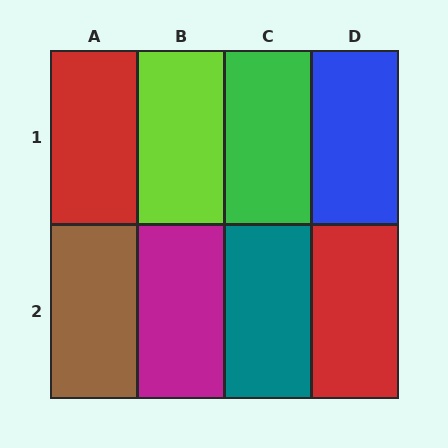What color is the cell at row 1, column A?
Red.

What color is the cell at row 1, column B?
Lime.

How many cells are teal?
1 cell is teal.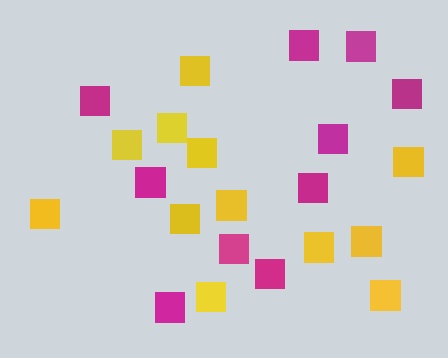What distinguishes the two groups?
There are 2 groups: one group of yellow squares (12) and one group of magenta squares (10).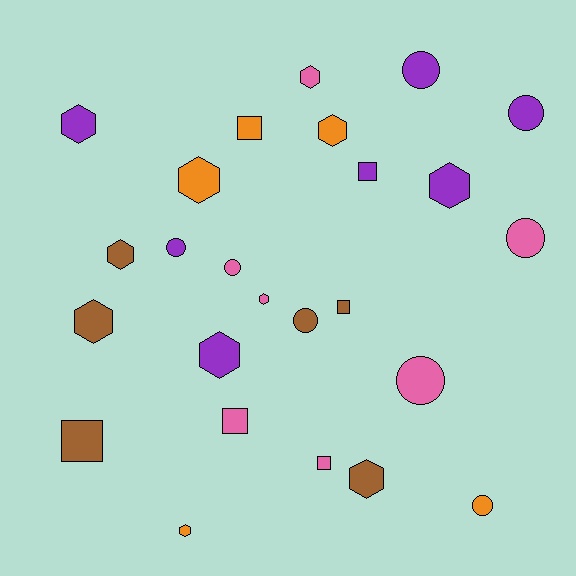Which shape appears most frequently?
Hexagon, with 11 objects.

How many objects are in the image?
There are 25 objects.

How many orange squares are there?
There is 1 orange square.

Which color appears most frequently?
Purple, with 7 objects.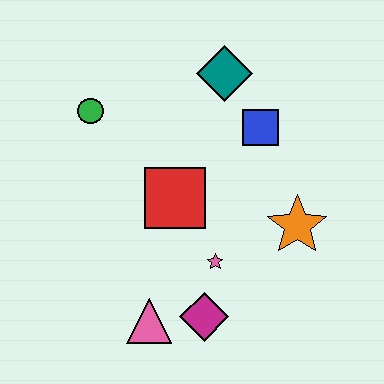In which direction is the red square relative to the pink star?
The red square is above the pink star.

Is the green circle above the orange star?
Yes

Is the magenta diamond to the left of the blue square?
Yes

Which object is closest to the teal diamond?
The blue square is closest to the teal diamond.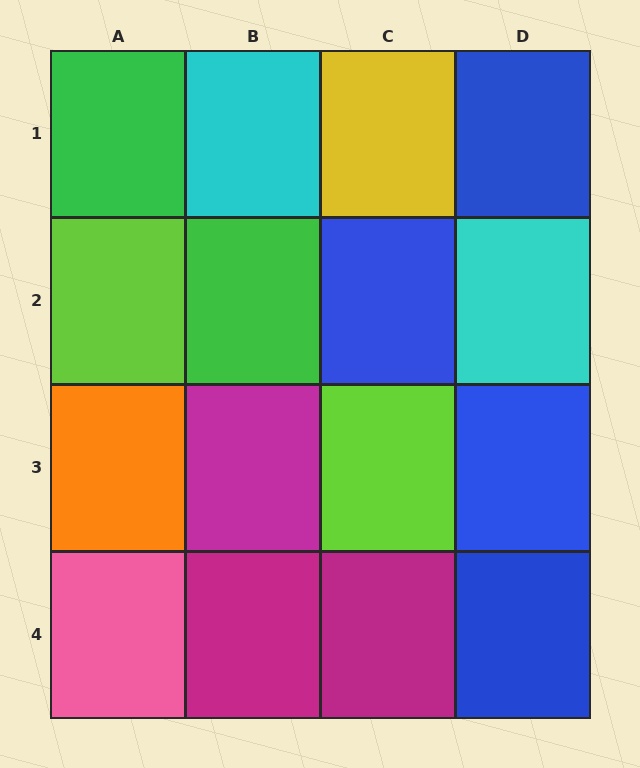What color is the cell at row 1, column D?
Blue.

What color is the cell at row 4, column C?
Magenta.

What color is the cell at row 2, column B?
Green.